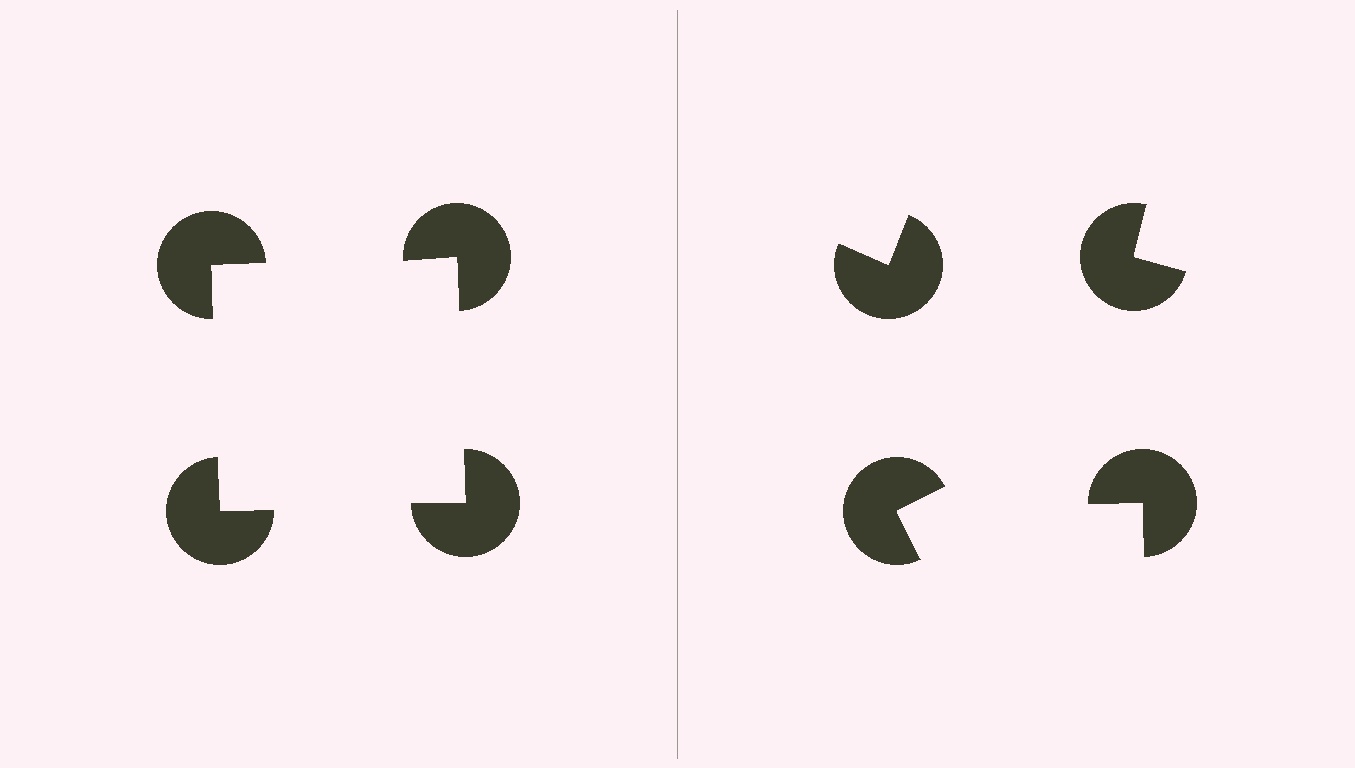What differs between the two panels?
The pac-man discs are positioned identically on both sides; only the wedge orientations differ. On the left they align to a square; on the right they are misaligned.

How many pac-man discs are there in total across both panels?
8 — 4 on each side.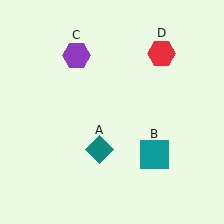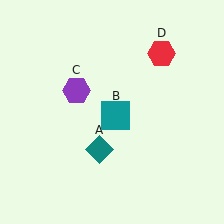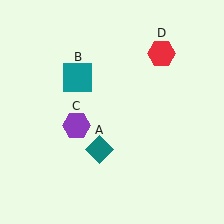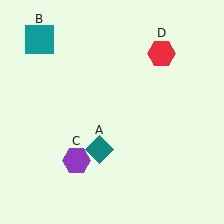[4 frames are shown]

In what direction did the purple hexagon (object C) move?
The purple hexagon (object C) moved down.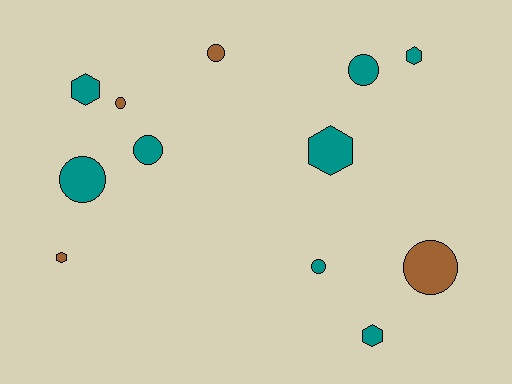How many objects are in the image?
There are 12 objects.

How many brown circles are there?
There are 3 brown circles.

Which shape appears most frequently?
Circle, with 7 objects.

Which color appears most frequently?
Teal, with 8 objects.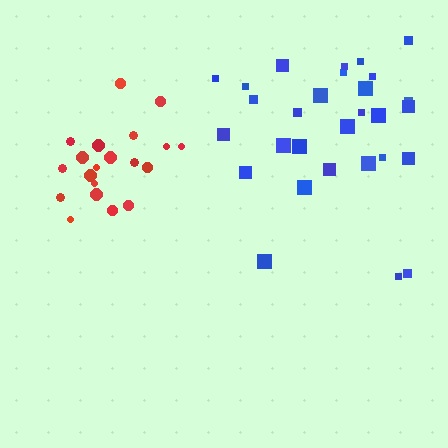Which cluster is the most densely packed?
Red.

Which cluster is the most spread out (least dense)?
Blue.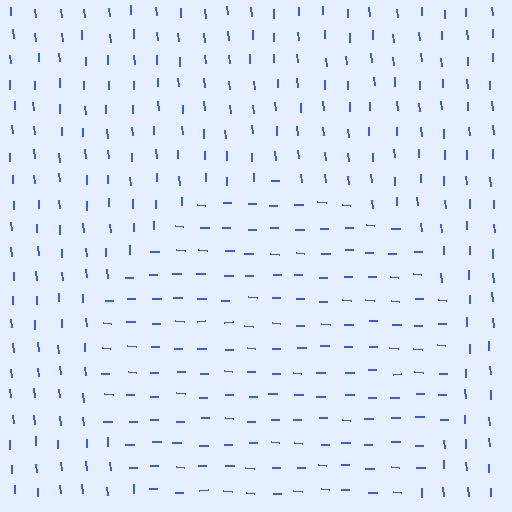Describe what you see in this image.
The image is filled with small blue line segments. A circle region in the image has lines oriented differently from the surrounding lines, creating a visible texture boundary.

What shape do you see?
I see a circle.